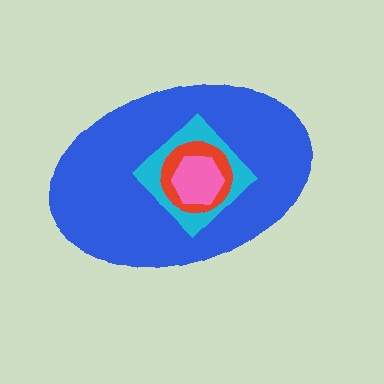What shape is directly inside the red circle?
The pink hexagon.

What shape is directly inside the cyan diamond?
The red circle.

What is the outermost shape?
The blue ellipse.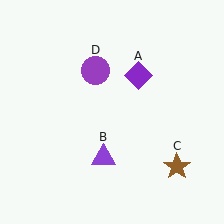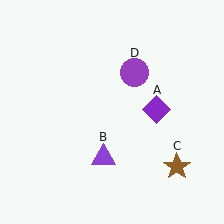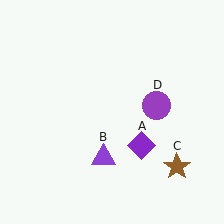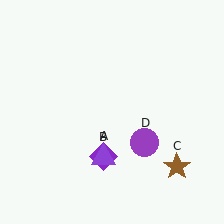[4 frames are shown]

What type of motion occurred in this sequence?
The purple diamond (object A), purple circle (object D) rotated clockwise around the center of the scene.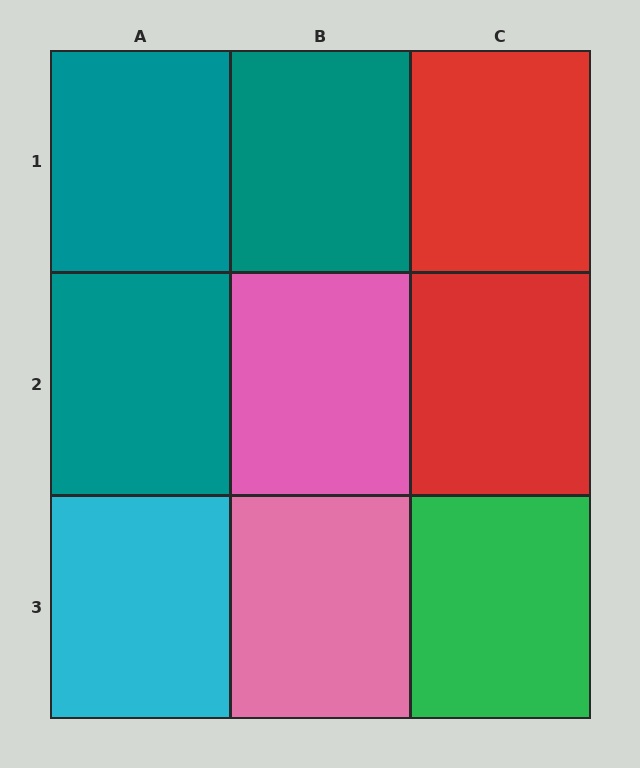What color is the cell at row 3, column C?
Green.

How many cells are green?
1 cell is green.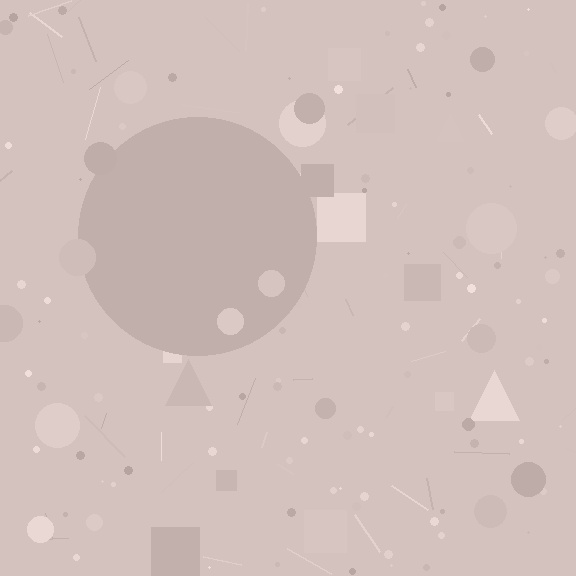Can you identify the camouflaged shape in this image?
The camouflaged shape is a circle.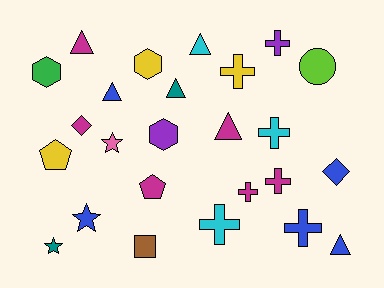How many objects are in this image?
There are 25 objects.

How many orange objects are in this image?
There are no orange objects.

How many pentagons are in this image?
There are 2 pentagons.